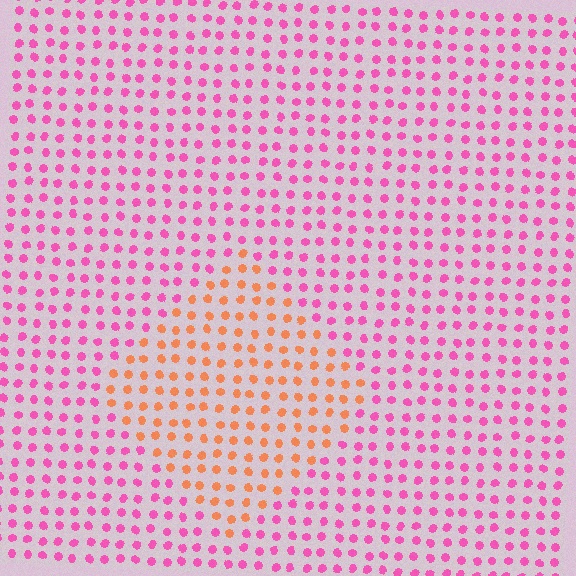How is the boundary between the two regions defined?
The boundary is defined purely by a slight shift in hue (about 56 degrees). Spacing, size, and orientation are identical on both sides.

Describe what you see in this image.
The image is filled with small pink elements in a uniform arrangement. A diamond-shaped region is visible where the elements are tinted to a slightly different hue, forming a subtle color boundary.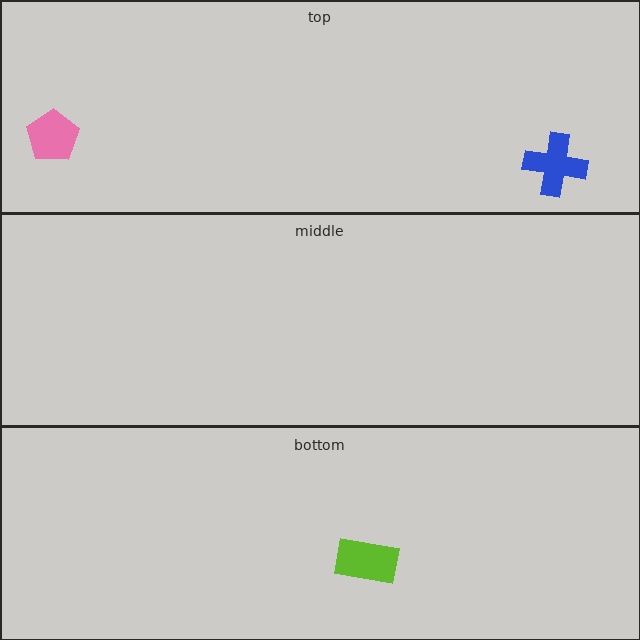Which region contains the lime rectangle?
The bottom region.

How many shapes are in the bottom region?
1.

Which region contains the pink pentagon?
The top region.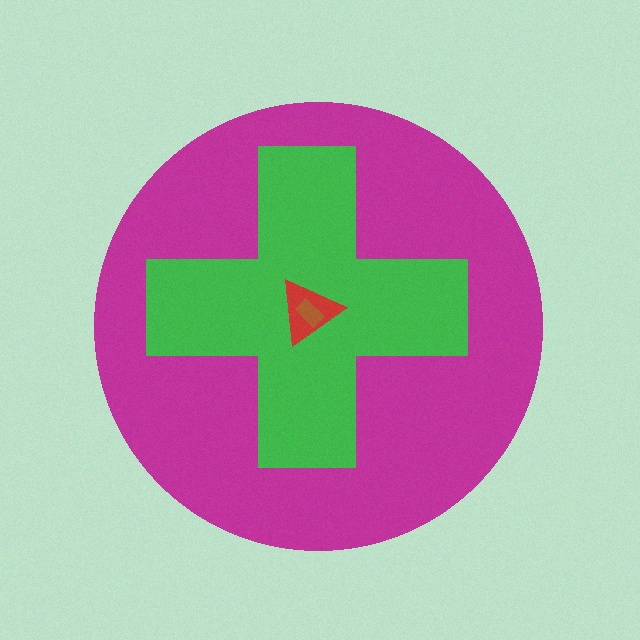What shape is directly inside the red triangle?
The brown rectangle.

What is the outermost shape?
The magenta circle.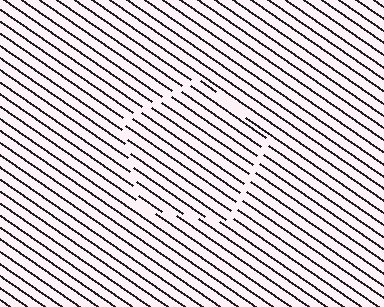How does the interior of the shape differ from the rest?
The interior of the shape contains the same grating, shifted by half a period — the contour is defined by the phase discontinuity where line-ends from the inner and outer gratings abut.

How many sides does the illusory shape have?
5 sides — the line-ends trace a pentagon.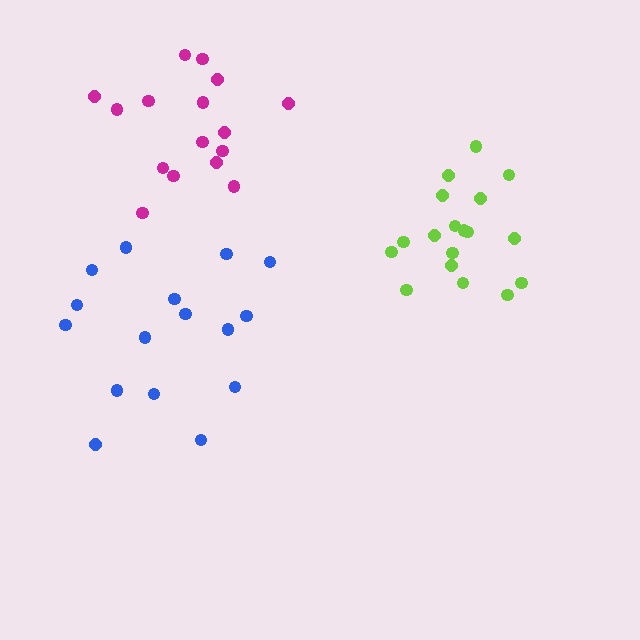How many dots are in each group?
Group 1: 19 dots, Group 2: 16 dots, Group 3: 16 dots (51 total).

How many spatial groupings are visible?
There are 3 spatial groupings.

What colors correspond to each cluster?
The clusters are colored: lime, magenta, blue.